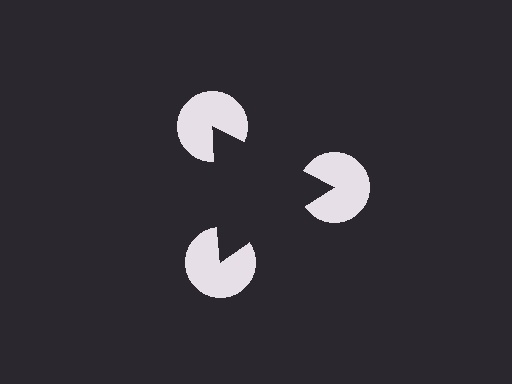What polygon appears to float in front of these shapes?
An illusory triangle — its edges are inferred from the aligned wedge cuts in the pac-man discs, not physically drawn.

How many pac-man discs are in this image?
There are 3 — one at each vertex of the illusory triangle.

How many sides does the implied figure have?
3 sides.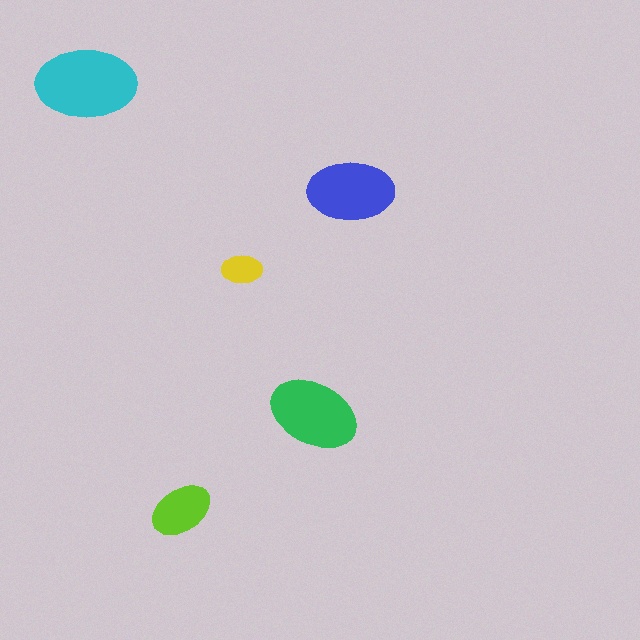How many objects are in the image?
There are 5 objects in the image.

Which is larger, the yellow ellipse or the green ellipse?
The green one.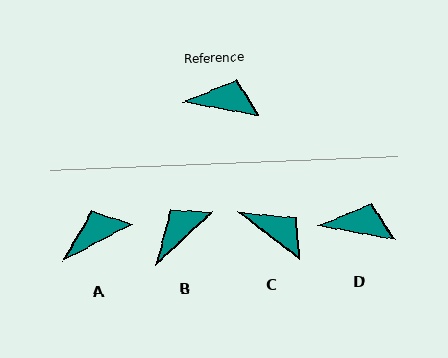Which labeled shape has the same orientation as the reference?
D.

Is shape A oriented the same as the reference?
No, it is off by about 37 degrees.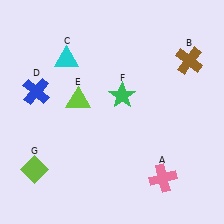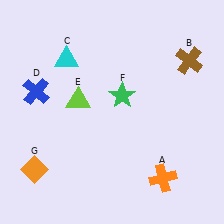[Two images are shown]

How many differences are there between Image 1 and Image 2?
There are 2 differences between the two images.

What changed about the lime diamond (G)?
In Image 1, G is lime. In Image 2, it changed to orange.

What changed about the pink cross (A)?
In Image 1, A is pink. In Image 2, it changed to orange.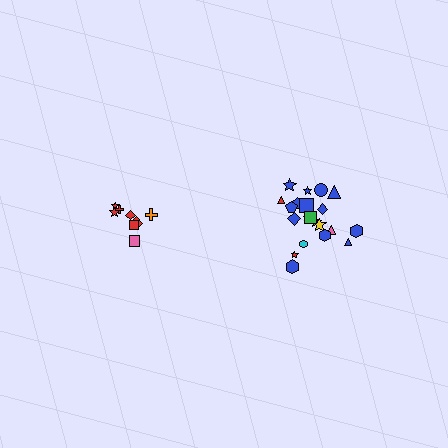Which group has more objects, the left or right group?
The right group.